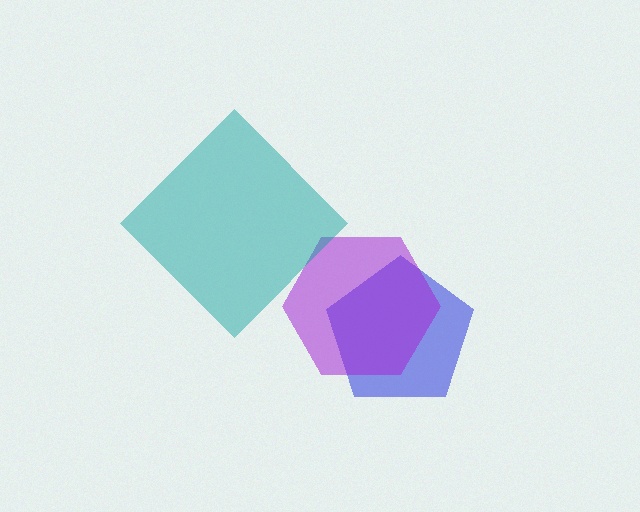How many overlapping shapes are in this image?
There are 3 overlapping shapes in the image.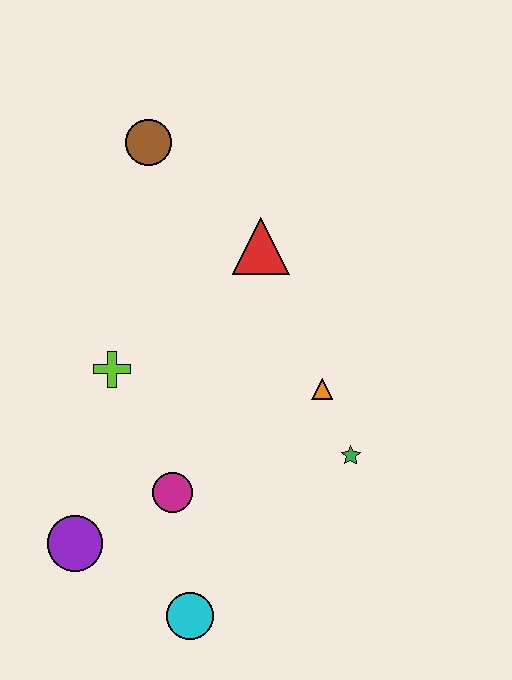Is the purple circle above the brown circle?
No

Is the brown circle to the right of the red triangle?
No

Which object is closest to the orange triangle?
The green star is closest to the orange triangle.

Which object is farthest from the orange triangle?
The brown circle is farthest from the orange triangle.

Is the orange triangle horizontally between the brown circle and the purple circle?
No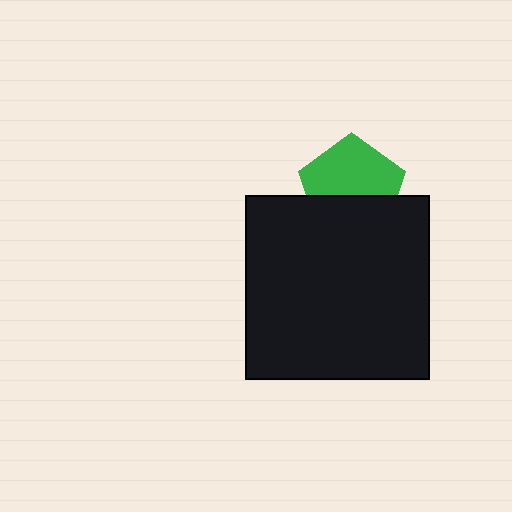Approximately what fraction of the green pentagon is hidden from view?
Roughly 40% of the green pentagon is hidden behind the black square.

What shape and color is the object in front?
The object in front is a black square.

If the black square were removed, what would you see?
You would see the complete green pentagon.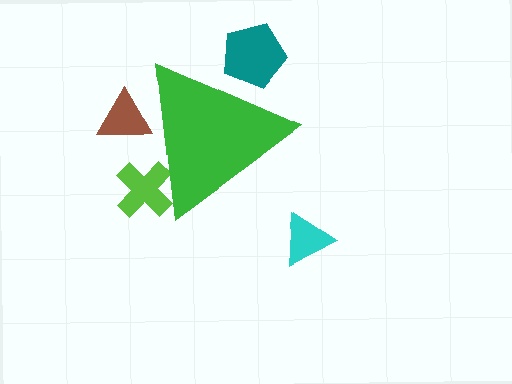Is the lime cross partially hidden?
Yes, the lime cross is partially hidden behind the green triangle.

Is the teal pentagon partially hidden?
Yes, the teal pentagon is partially hidden behind the green triangle.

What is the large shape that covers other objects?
A green triangle.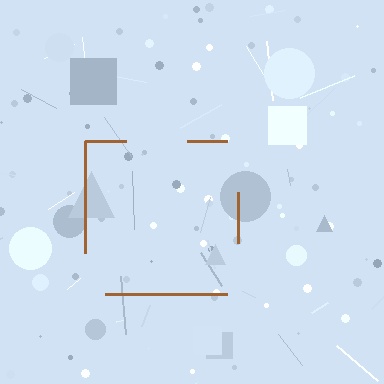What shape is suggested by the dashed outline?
The dashed outline suggests a square.